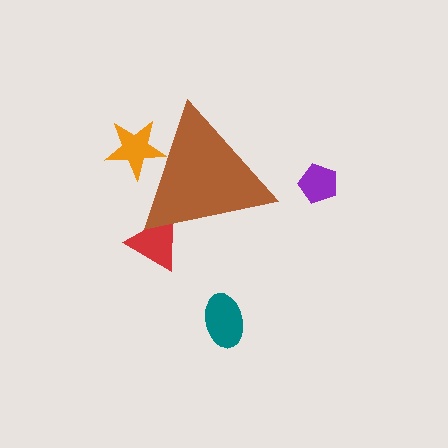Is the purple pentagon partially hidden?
No, the purple pentagon is fully visible.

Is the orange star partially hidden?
Yes, the orange star is partially hidden behind the brown triangle.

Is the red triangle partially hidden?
Yes, the red triangle is partially hidden behind the brown triangle.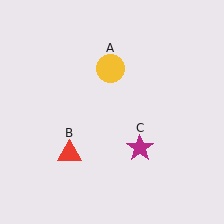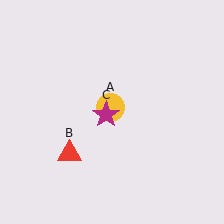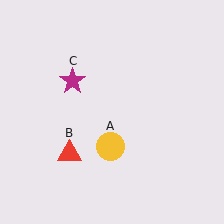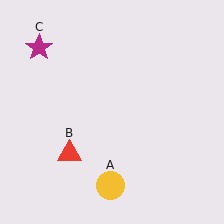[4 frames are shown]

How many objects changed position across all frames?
2 objects changed position: yellow circle (object A), magenta star (object C).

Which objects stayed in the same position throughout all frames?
Red triangle (object B) remained stationary.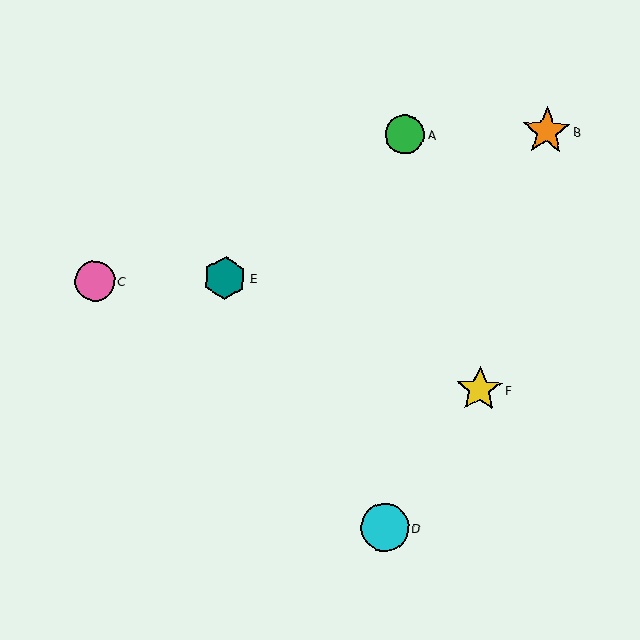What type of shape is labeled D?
Shape D is a cyan circle.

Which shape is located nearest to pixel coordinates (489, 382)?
The yellow star (labeled F) at (479, 389) is nearest to that location.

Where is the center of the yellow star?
The center of the yellow star is at (479, 389).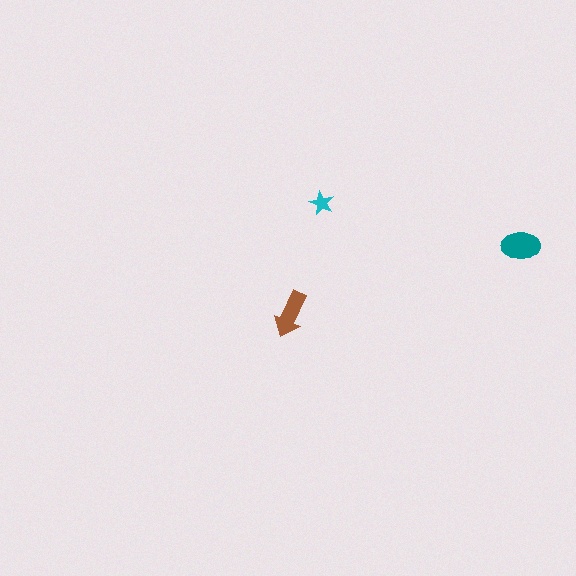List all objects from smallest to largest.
The cyan star, the brown arrow, the teal ellipse.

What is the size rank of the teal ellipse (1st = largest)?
1st.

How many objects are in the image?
There are 3 objects in the image.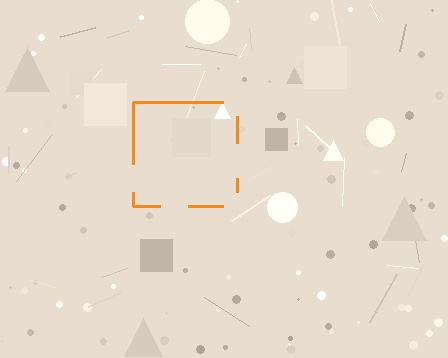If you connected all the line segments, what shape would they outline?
They would outline a square.